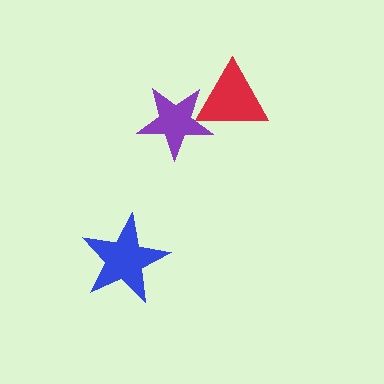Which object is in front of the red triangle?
The purple star is in front of the red triangle.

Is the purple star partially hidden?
No, no other shape covers it.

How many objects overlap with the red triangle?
1 object overlaps with the red triangle.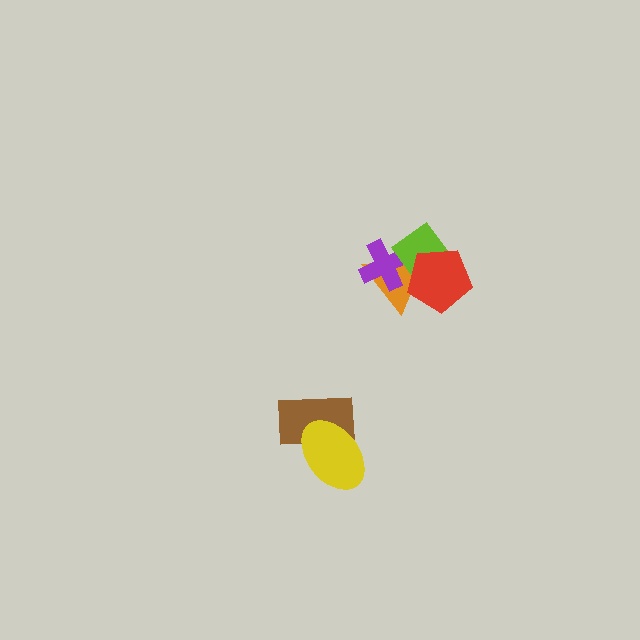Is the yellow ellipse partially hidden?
No, no other shape covers it.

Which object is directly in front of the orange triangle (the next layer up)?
The purple cross is directly in front of the orange triangle.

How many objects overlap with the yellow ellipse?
1 object overlaps with the yellow ellipse.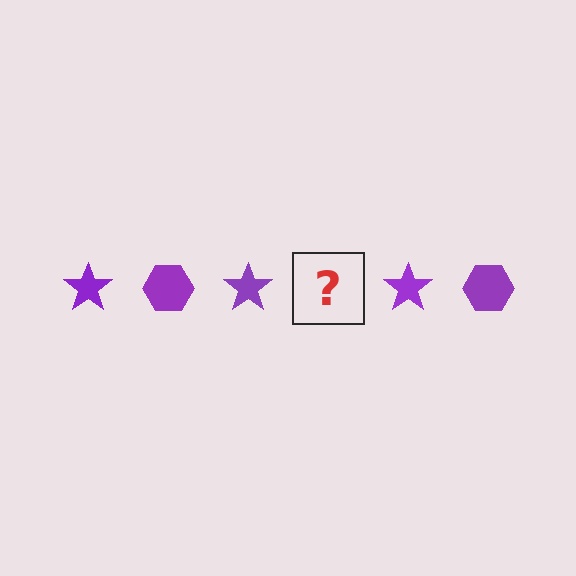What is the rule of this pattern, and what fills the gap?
The rule is that the pattern cycles through star, hexagon shapes in purple. The gap should be filled with a purple hexagon.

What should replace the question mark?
The question mark should be replaced with a purple hexagon.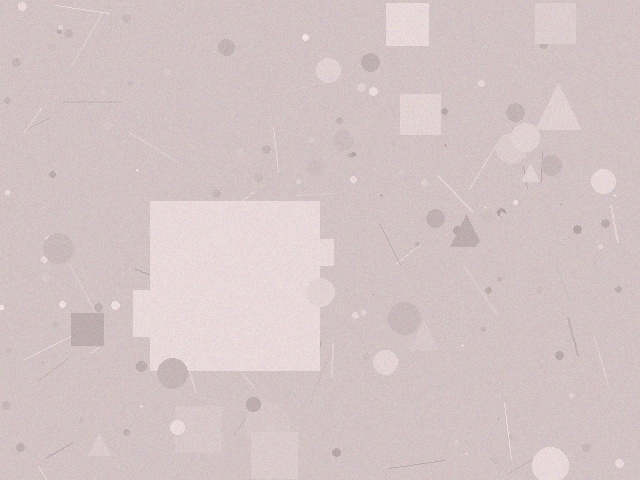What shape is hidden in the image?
A square is hidden in the image.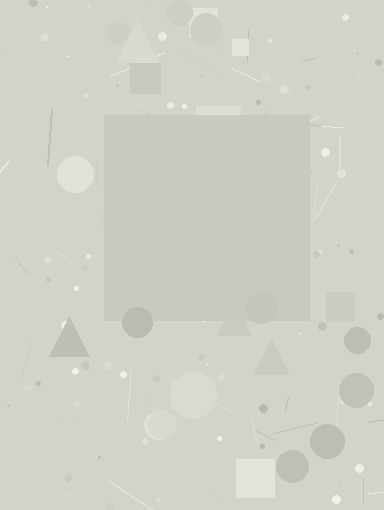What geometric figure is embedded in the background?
A square is embedded in the background.